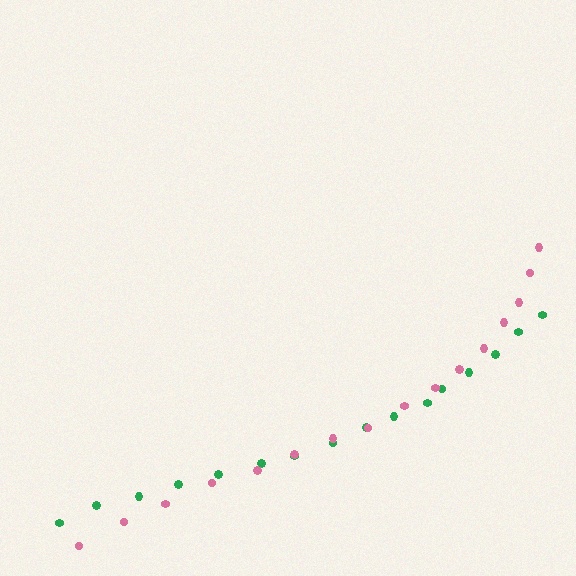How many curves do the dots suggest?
There are 2 distinct paths.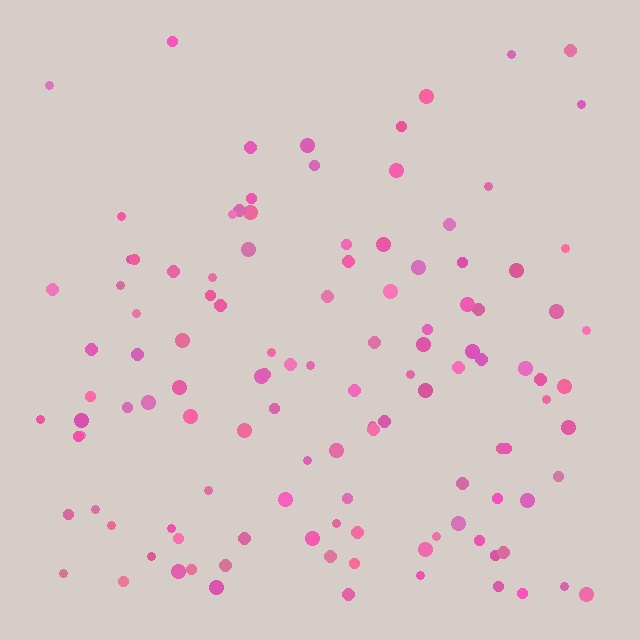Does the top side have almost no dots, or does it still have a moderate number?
Still a moderate number, just noticeably fewer than the bottom.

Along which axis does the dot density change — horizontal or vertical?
Vertical.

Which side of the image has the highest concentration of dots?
The bottom.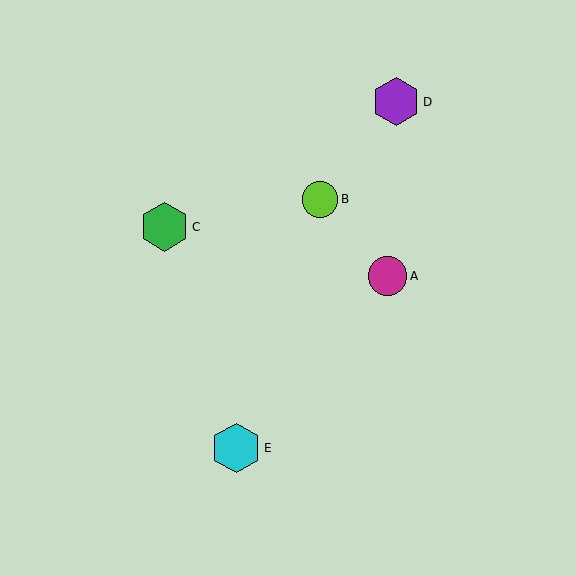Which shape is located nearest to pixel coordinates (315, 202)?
The lime circle (labeled B) at (320, 199) is nearest to that location.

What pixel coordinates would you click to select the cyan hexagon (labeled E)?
Click at (236, 448) to select the cyan hexagon E.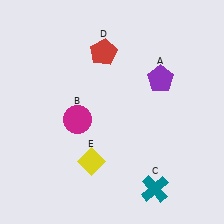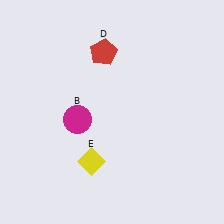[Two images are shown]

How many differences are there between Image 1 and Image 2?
There are 2 differences between the two images.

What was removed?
The teal cross (C), the purple pentagon (A) were removed in Image 2.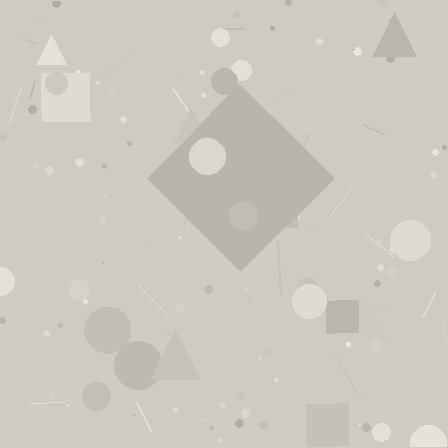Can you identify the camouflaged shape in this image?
The camouflaged shape is a diamond.